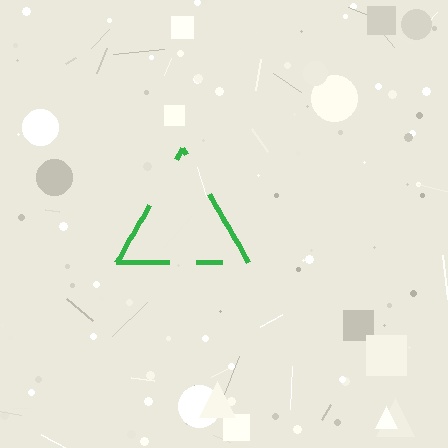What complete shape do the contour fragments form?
The contour fragments form a triangle.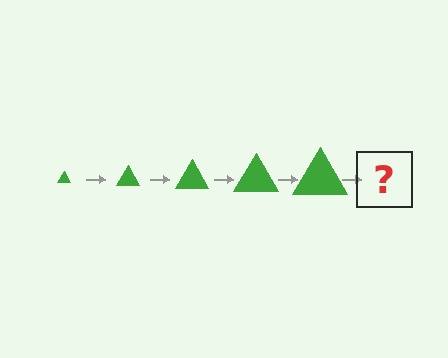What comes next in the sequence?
The next element should be a green triangle, larger than the previous one.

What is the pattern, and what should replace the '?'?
The pattern is that the triangle gets progressively larger each step. The '?' should be a green triangle, larger than the previous one.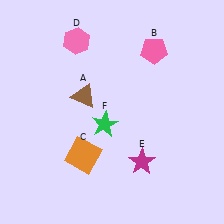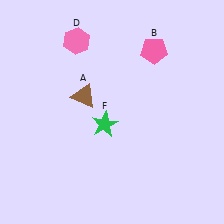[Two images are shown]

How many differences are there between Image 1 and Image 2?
There are 2 differences between the two images.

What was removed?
The orange square (C), the magenta star (E) were removed in Image 2.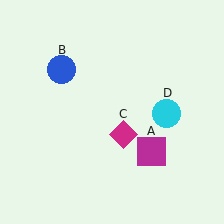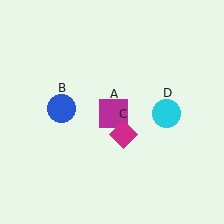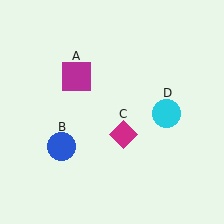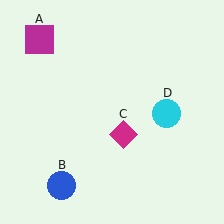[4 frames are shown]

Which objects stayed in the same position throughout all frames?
Magenta diamond (object C) and cyan circle (object D) remained stationary.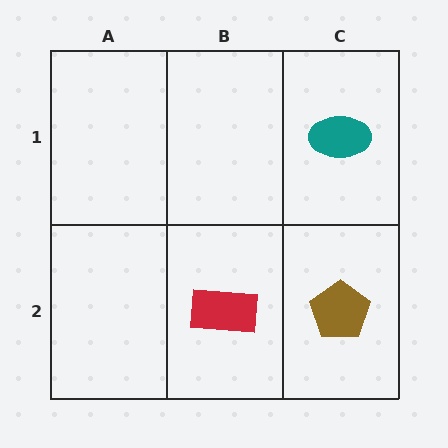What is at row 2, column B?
A red rectangle.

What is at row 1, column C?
A teal ellipse.